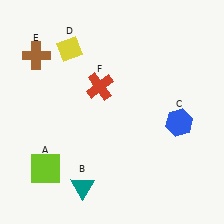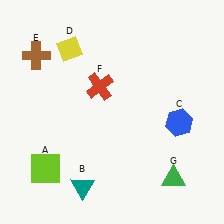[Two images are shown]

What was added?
A green triangle (G) was added in Image 2.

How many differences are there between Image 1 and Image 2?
There is 1 difference between the two images.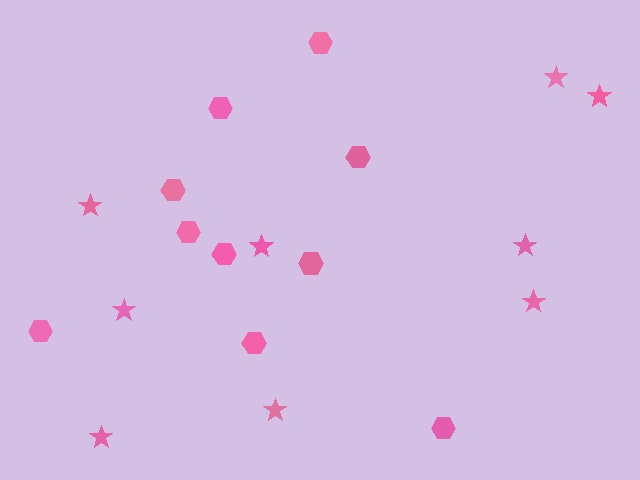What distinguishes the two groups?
There are 2 groups: one group of stars (9) and one group of hexagons (10).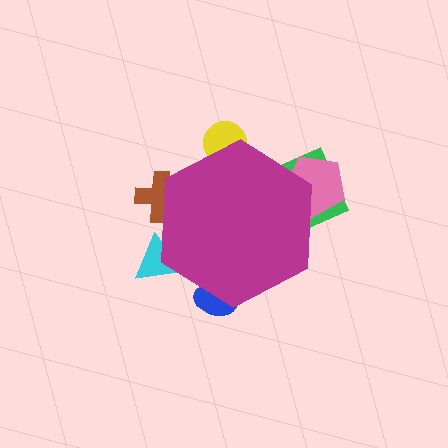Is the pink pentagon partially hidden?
Yes, the pink pentagon is partially hidden behind the magenta hexagon.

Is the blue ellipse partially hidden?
Yes, the blue ellipse is partially hidden behind the magenta hexagon.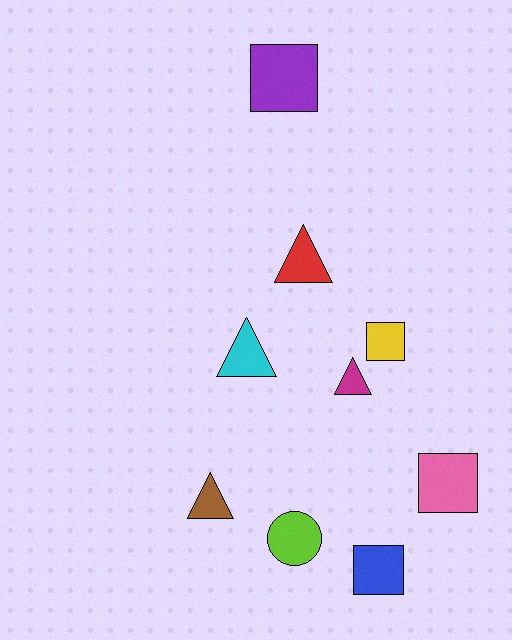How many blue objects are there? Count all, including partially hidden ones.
There is 1 blue object.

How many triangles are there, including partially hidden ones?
There are 4 triangles.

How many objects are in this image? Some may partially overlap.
There are 9 objects.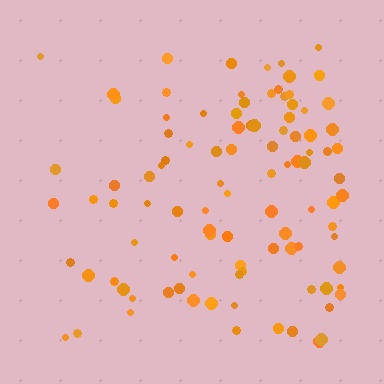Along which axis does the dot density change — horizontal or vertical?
Horizontal.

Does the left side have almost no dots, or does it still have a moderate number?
Still a moderate number, just noticeably fewer than the right.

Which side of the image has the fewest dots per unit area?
The left.